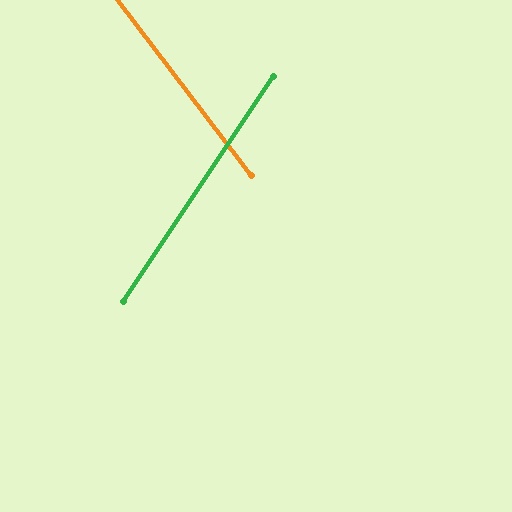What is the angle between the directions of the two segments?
Approximately 71 degrees.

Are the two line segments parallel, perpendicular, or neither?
Neither parallel nor perpendicular — they differ by about 71°.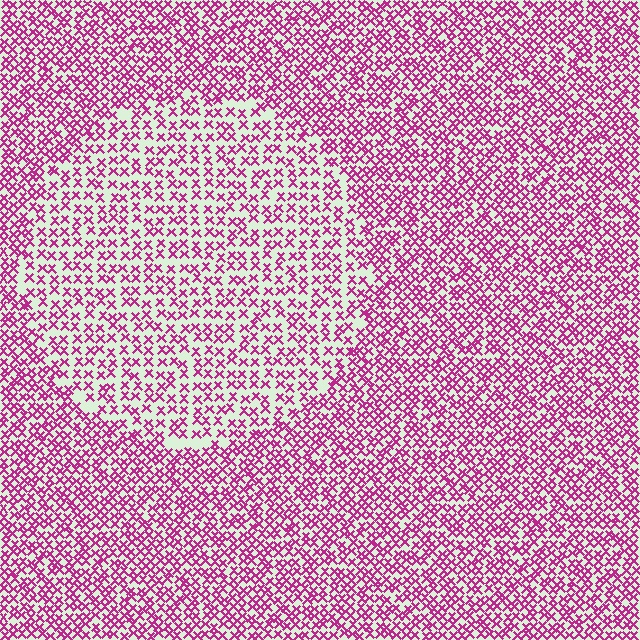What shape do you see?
I see a circle.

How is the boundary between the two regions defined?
The boundary is defined by a change in element density (approximately 1.7x ratio). All elements are the same color, size, and shape.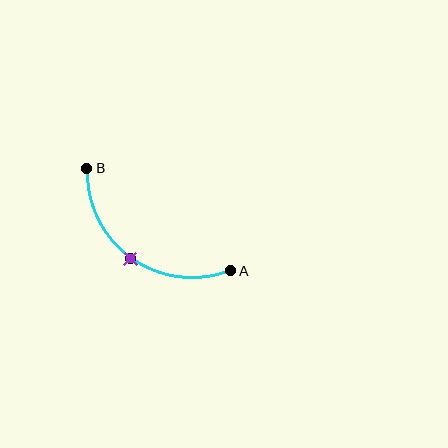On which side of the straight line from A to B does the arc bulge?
The arc bulges below and to the left of the straight line connecting A and B.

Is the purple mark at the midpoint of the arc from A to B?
Yes. The purple mark lies on the arc at equal arc-length from both A and B — it is the arc midpoint.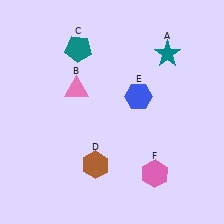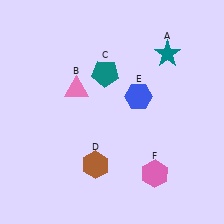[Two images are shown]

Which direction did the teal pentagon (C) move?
The teal pentagon (C) moved right.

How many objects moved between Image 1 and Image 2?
1 object moved between the two images.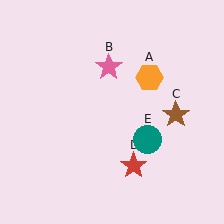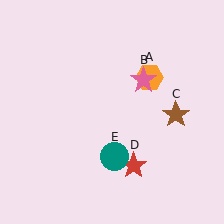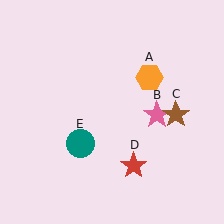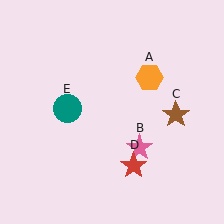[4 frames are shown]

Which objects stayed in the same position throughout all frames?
Orange hexagon (object A) and brown star (object C) and red star (object D) remained stationary.